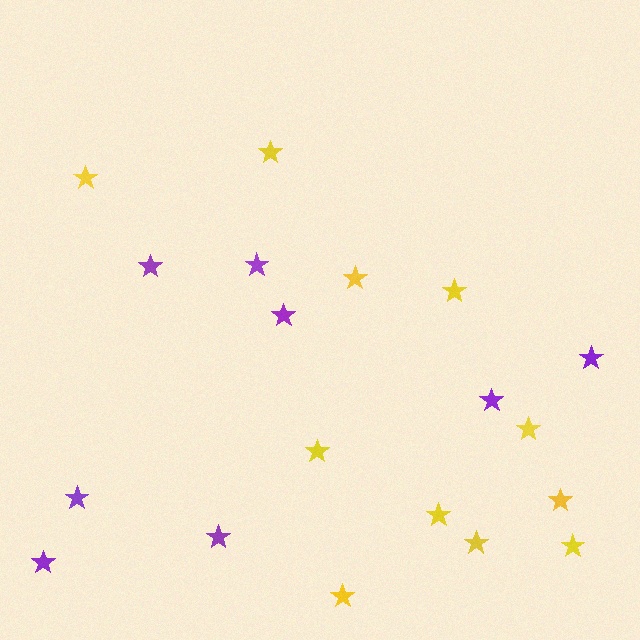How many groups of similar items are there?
There are 2 groups: one group of purple stars (8) and one group of yellow stars (11).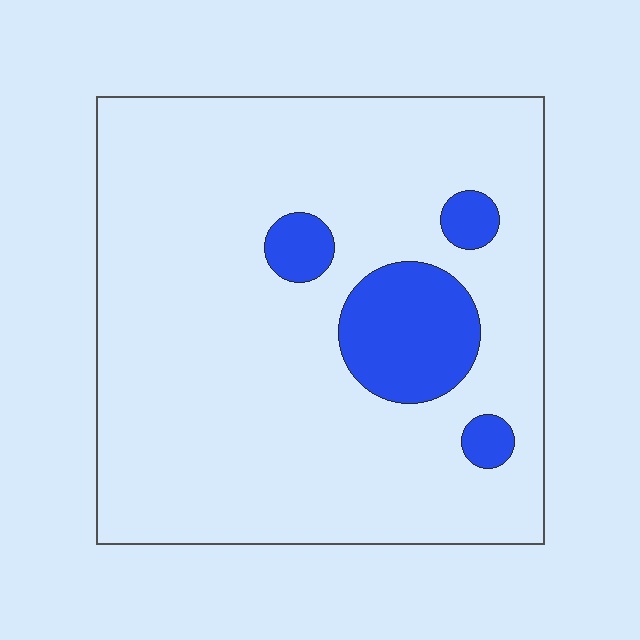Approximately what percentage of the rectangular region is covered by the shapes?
Approximately 10%.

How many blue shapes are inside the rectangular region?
4.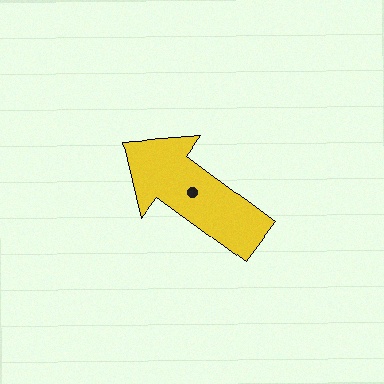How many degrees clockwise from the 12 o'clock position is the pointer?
Approximately 307 degrees.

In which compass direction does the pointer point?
Northwest.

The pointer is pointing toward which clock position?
Roughly 10 o'clock.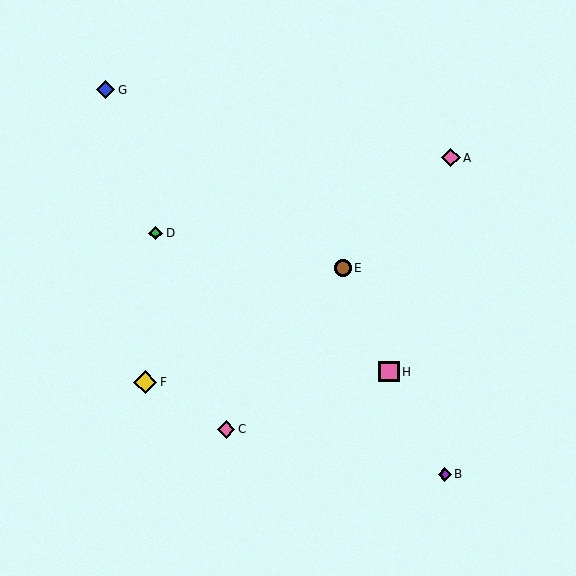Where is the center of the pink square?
The center of the pink square is at (389, 372).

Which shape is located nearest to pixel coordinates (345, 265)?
The brown circle (labeled E) at (343, 268) is nearest to that location.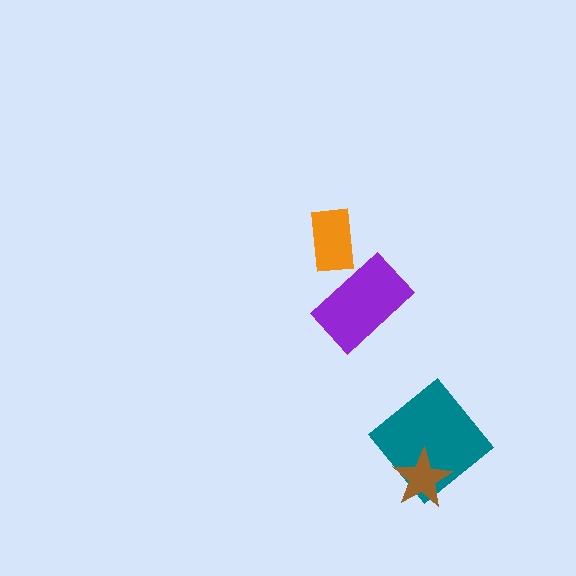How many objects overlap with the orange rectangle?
0 objects overlap with the orange rectangle.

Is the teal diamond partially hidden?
Yes, it is partially covered by another shape.